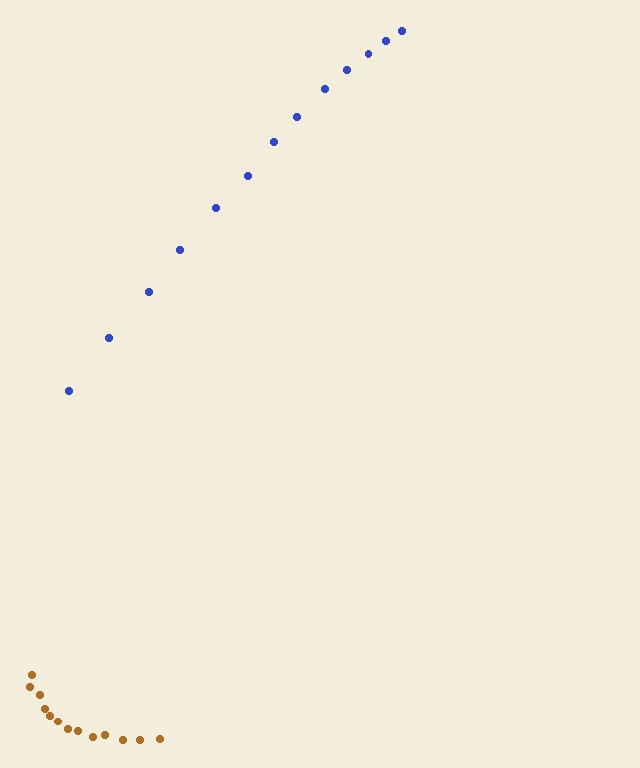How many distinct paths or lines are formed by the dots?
There are 2 distinct paths.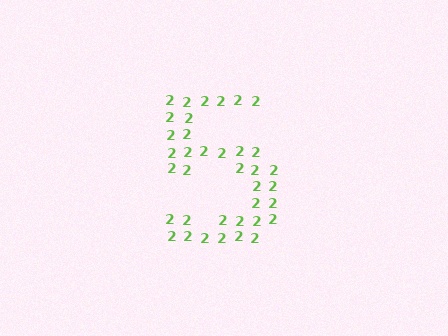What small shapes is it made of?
It is made of small digit 2's.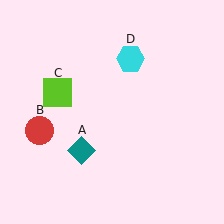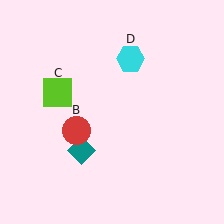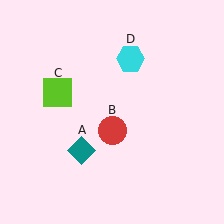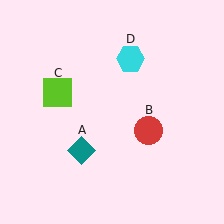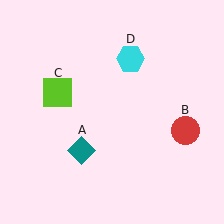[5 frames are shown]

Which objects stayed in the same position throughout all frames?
Teal diamond (object A) and lime square (object C) and cyan hexagon (object D) remained stationary.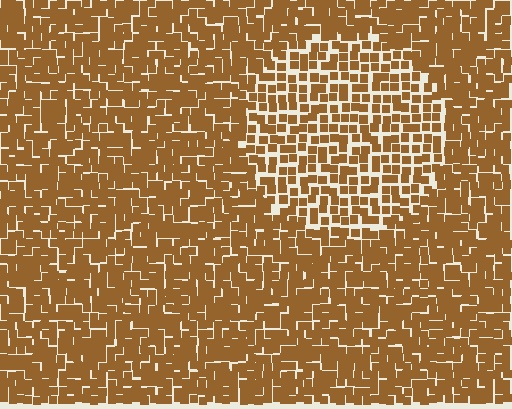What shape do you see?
I see a circle.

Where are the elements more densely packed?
The elements are more densely packed outside the circle boundary.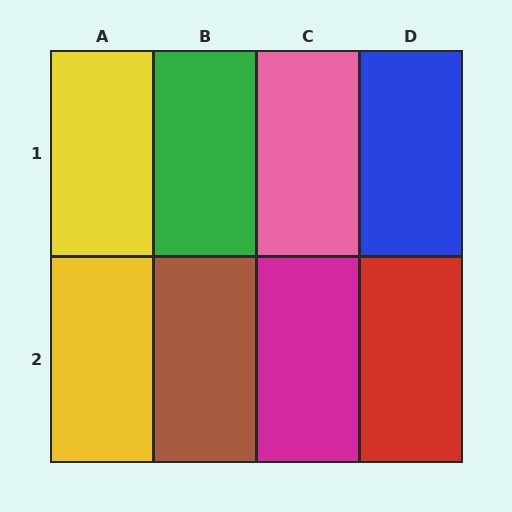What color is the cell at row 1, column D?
Blue.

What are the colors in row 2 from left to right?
Yellow, brown, magenta, red.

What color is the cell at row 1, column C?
Pink.